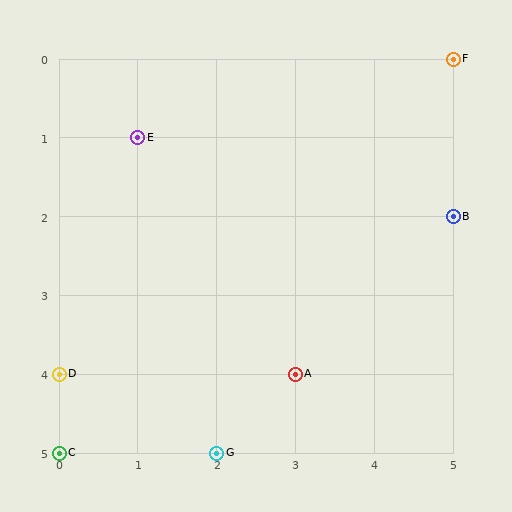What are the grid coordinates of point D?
Point D is at grid coordinates (0, 4).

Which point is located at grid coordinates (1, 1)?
Point E is at (1, 1).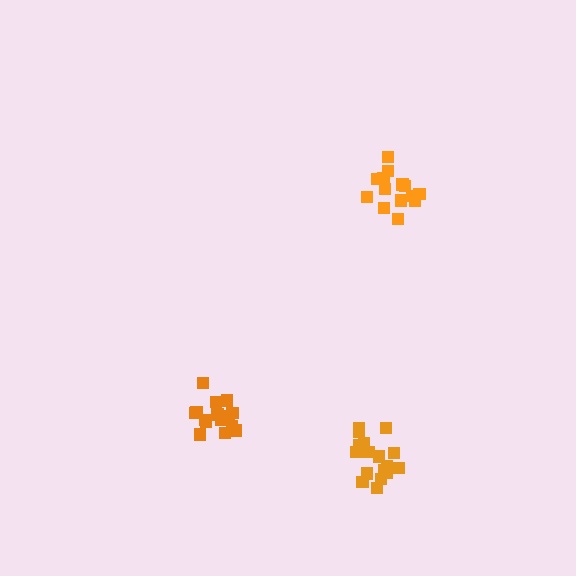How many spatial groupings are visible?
There are 3 spatial groupings.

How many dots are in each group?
Group 1: 16 dots, Group 2: 14 dots, Group 3: 17 dots (47 total).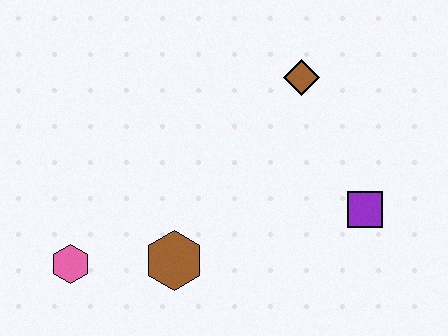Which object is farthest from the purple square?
The pink hexagon is farthest from the purple square.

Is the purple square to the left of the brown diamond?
No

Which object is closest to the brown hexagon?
The pink hexagon is closest to the brown hexagon.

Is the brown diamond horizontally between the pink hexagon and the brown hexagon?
No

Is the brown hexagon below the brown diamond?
Yes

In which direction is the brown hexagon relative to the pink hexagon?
The brown hexagon is to the right of the pink hexagon.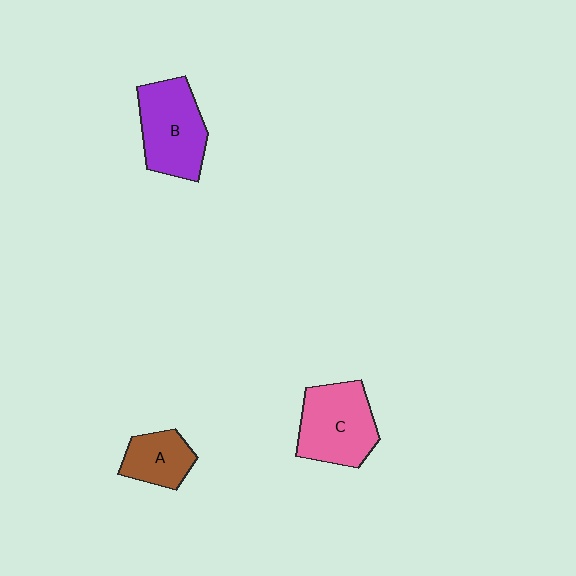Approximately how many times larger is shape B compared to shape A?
Approximately 1.7 times.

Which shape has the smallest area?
Shape A (brown).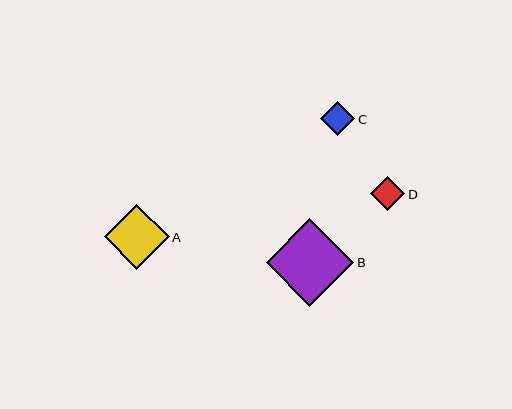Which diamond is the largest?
Diamond B is the largest with a size of approximately 88 pixels.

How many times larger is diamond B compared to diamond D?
Diamond B is approximately 2.6 times the size of diamond D.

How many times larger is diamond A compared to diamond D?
Diamond A is approximately 1.9 times the size of diamond D.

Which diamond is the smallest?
Diamond C is the smallest with a size of approximately 34 pixels.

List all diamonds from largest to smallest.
From largest to smallest: B, A, D, C.